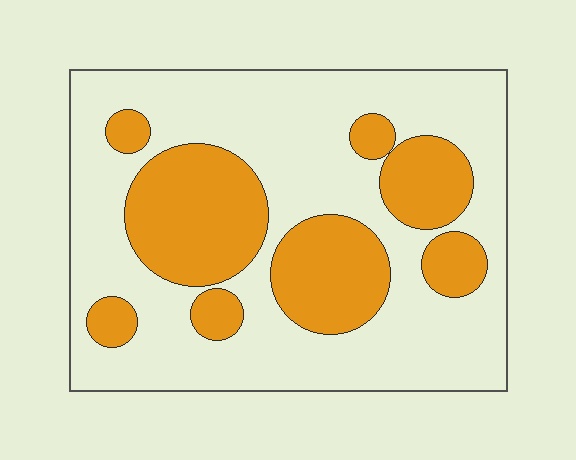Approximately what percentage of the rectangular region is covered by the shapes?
Approximately 35%.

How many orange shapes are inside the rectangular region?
8.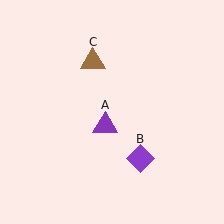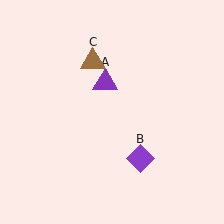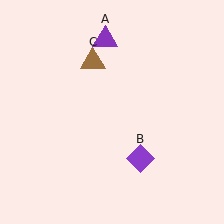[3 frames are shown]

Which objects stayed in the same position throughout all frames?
Purple diamond (object B) and brown triangle (object C) remained stationary.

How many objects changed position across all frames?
1 object changed position: purple triangle (object A).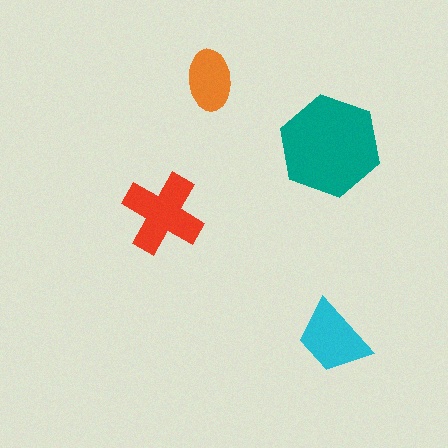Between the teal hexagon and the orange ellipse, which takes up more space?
The teal hexagon.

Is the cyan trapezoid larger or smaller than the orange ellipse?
Larger.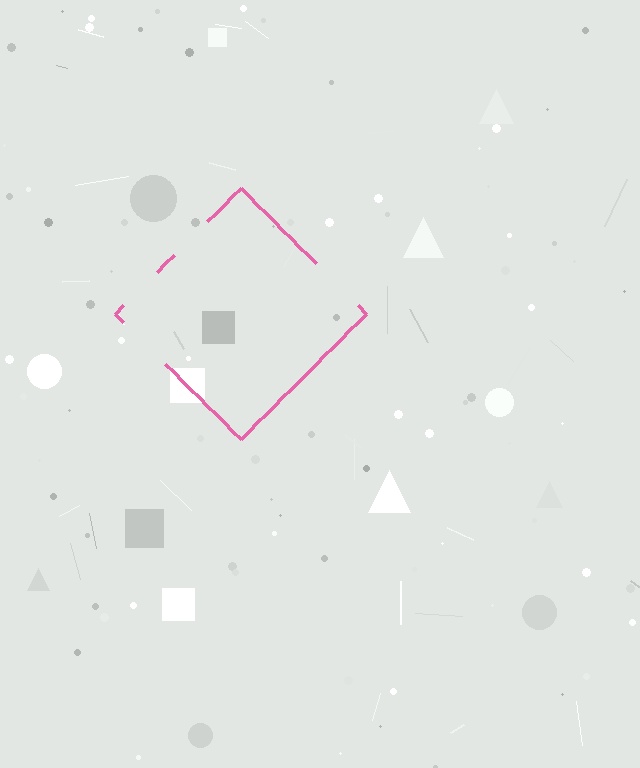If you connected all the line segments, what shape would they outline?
They would outline a diamond.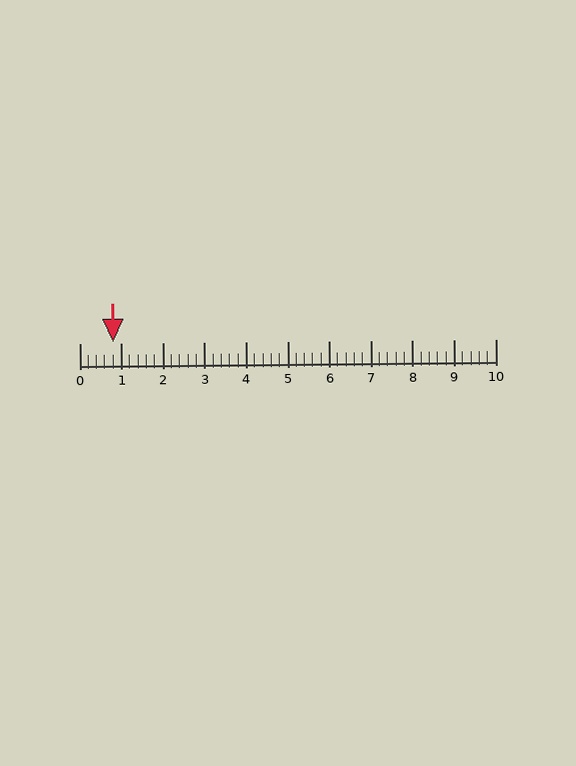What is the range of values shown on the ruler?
The ruler shows values from 0 to 10.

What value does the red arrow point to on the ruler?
The red arrow points to approximately 0.8.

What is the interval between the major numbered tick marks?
The major tick marks are spaced 1 units apart.